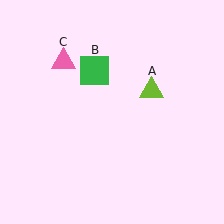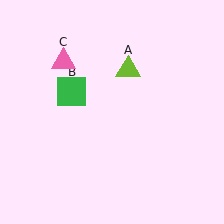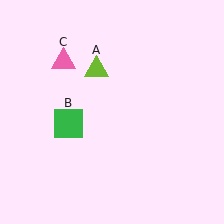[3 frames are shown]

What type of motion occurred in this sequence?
The lime triangle (object A), green square (object B) rotated counterclockwise around the center of the scene.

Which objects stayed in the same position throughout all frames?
Pink triangle (object C) remained stationary.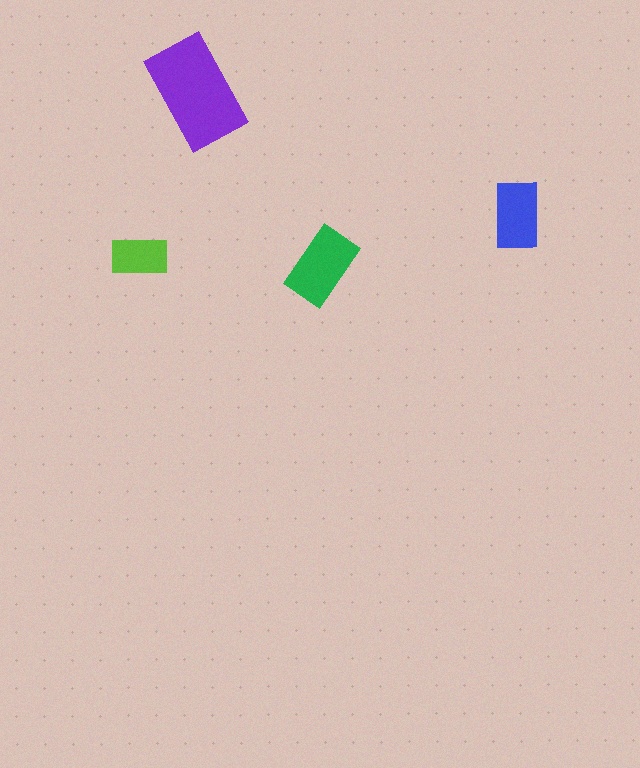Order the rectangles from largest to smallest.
the purple one, the green one, the blue one, the lime one.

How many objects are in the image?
There are 4 objects in the image.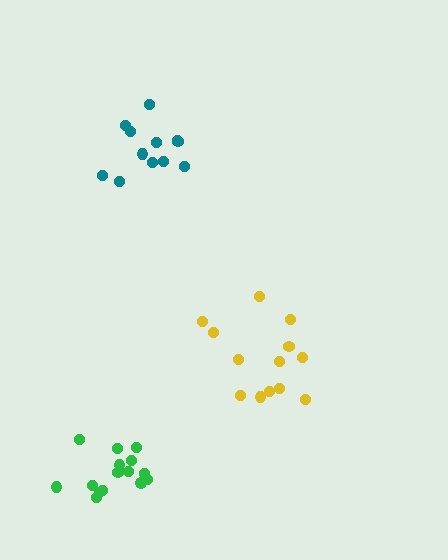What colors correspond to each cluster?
The clusters are colored: yellow, teal, green.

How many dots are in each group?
Group 1: 13 dots, Group 2: 12 dots, Group 3: 15 dots (40 total).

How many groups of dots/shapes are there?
There are 3 groups.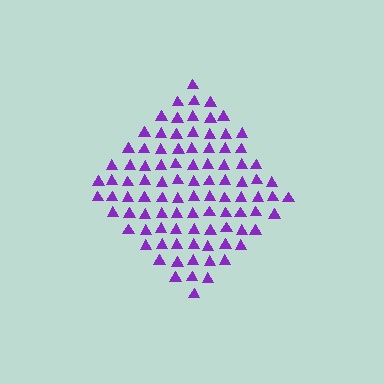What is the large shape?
The large shape is a diamond.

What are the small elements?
The small elements are triangles.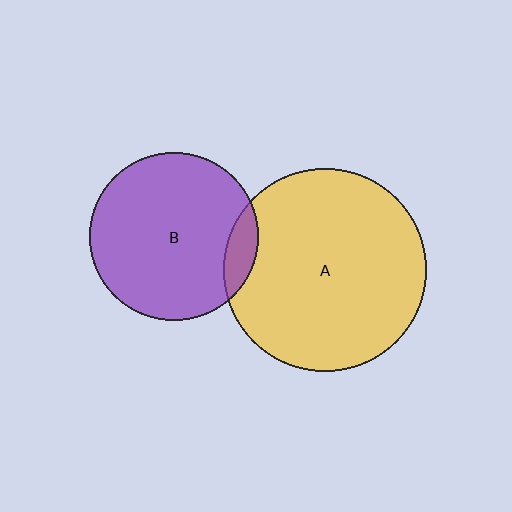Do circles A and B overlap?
Yes.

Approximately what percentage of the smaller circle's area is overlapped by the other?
Approximately 10%.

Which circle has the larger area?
Circle A (yellow).